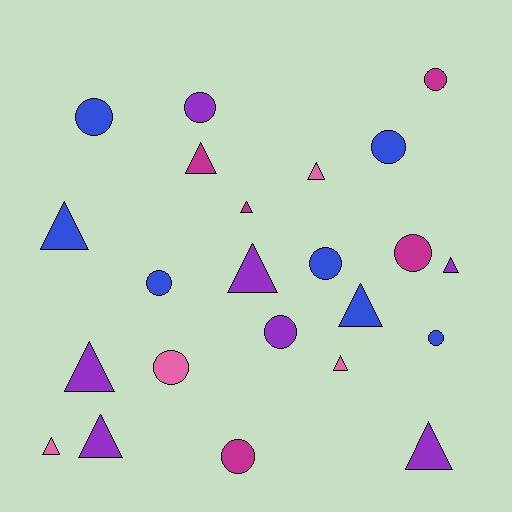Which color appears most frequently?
Purple, with 7 objects.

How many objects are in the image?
There are 23 objects.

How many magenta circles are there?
There are 3 magenta circles.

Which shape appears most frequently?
Triangle, with 12 objects.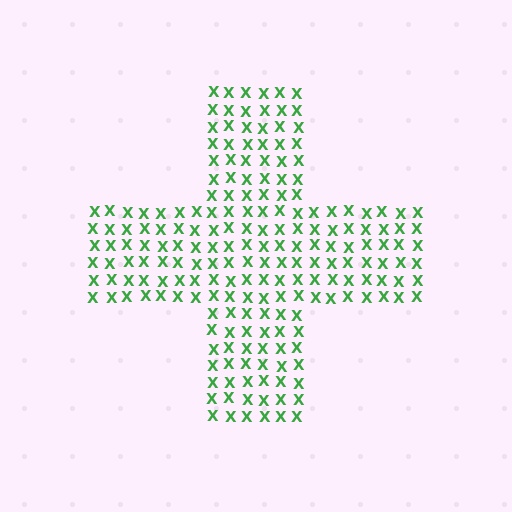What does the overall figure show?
The overall figure shows a cross.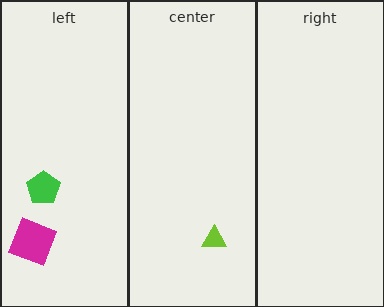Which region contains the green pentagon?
The left region.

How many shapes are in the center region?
1.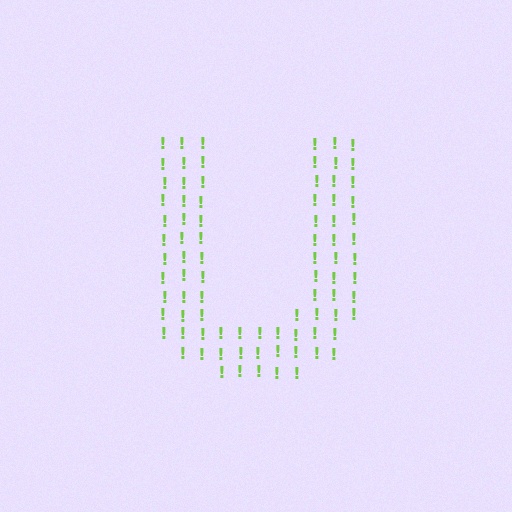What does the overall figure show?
The overall figure shows the letter U.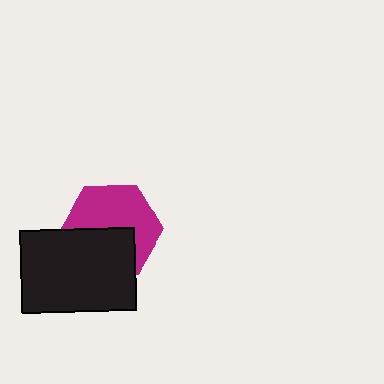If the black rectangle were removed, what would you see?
You would see the complete magenta hexagon.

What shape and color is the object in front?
The object in front is a black rectangle.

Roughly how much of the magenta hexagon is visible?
About half of it is visible (roughly 57%).